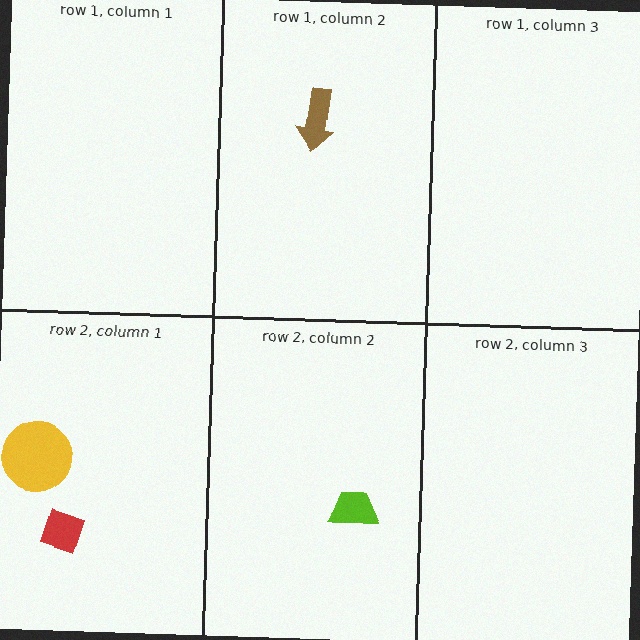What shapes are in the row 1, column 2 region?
The brown arrow.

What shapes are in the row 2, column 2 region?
The lime trapezoid.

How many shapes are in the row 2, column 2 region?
1.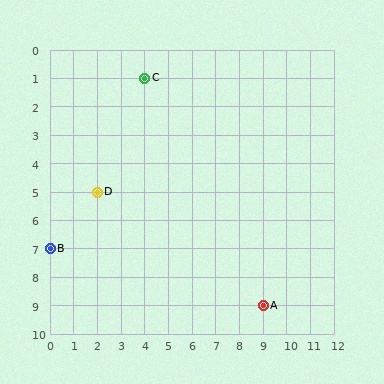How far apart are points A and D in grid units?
Points A and D are 7 columns and 4 rows apart (about 8.1 grid units diagonally).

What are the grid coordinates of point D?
Point D is at grid coordinates (2, 5).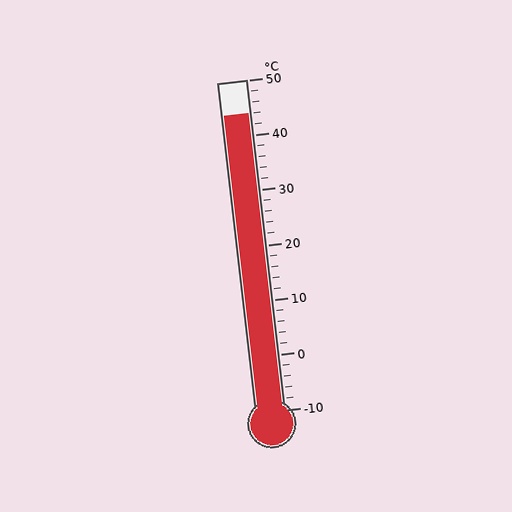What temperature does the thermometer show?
The thermometer shows approximately 44°C.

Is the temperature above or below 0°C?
The temperature is above 0°C.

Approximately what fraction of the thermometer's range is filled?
The thermometer is filled to approximately 90% of its range.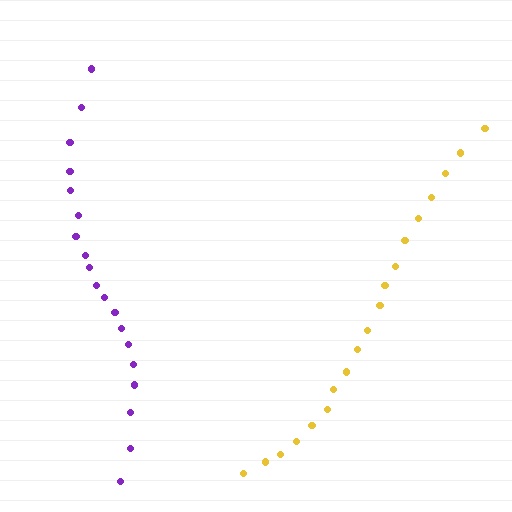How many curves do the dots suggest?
There are 2 distinct paths.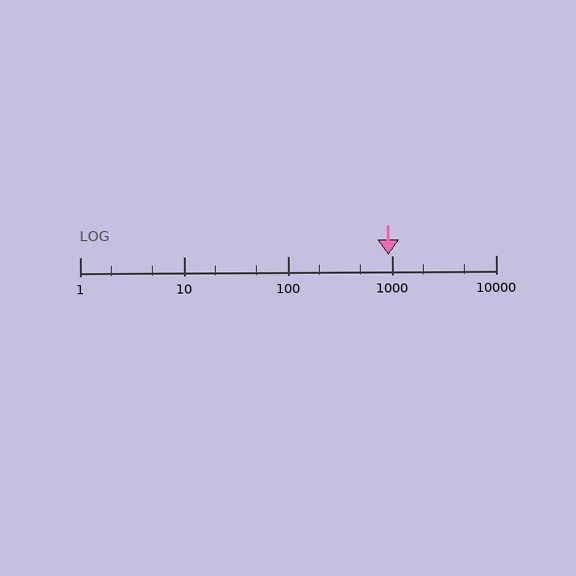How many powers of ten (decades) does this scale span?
The scale spans 4 decades, from 1 to 10000.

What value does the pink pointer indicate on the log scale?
The pointer indicates approximately 920.